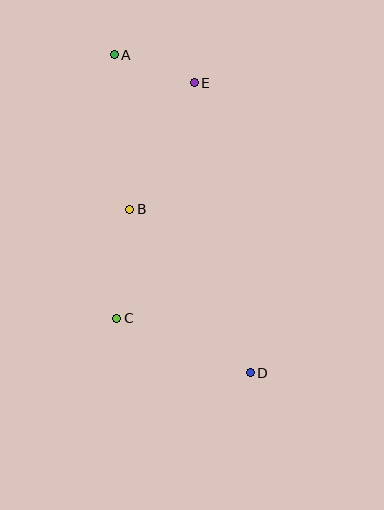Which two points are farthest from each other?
Points A and D are farthest from each other.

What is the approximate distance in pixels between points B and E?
The distance between B and E is approximately 142 pixels.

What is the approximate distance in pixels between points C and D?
The distance between C and D is approximately 144 pixels.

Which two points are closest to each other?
Points A and E are closest to each other.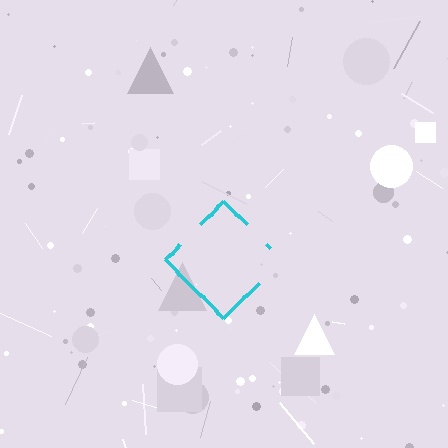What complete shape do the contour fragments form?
The contour fragments form a diamond.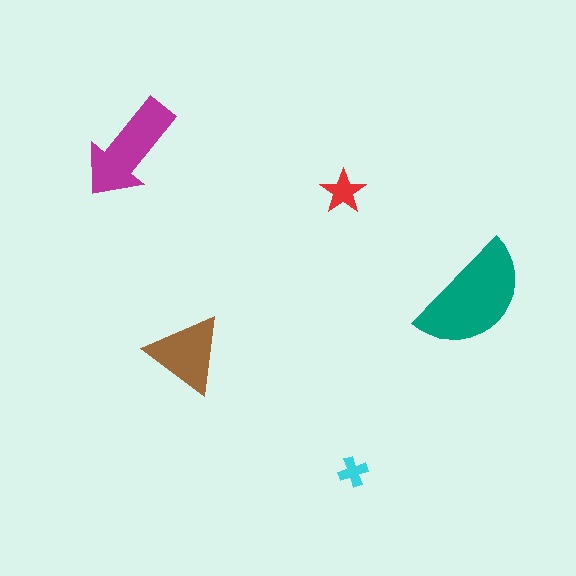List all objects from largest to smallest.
The teal semicircle, the magenta arrow, the brown triangle, the red star, the cyan cross.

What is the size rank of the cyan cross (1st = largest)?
5th.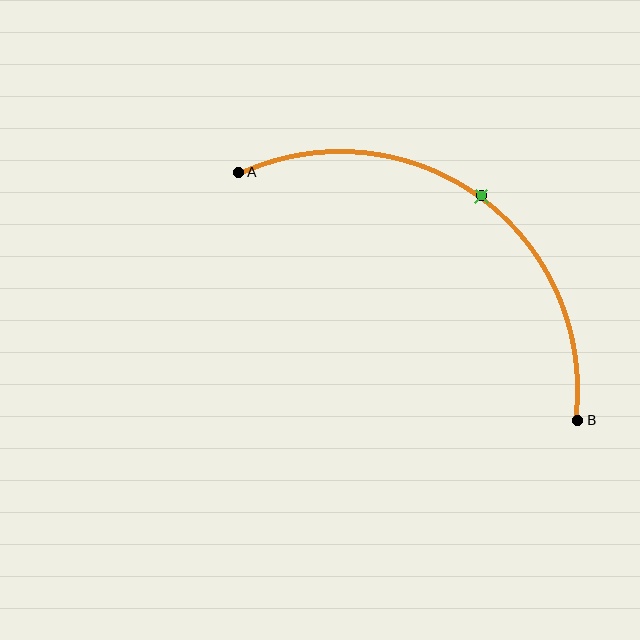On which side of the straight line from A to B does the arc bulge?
The arc bulges above and to the right of the straight line connecting A and B.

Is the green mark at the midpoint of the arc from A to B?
Yes. The green mark lies on the arc at equal arc-length from both A and B — it is the arc midpoint.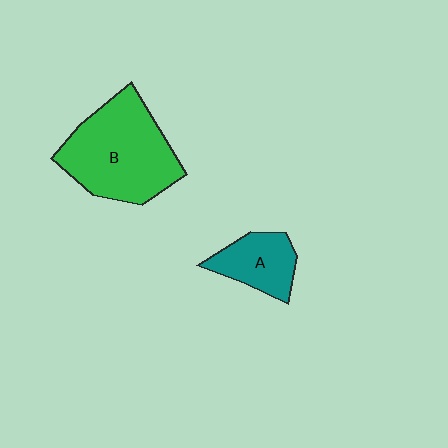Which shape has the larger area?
Shape B (green).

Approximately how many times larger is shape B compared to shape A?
Approximately 2.2 times.